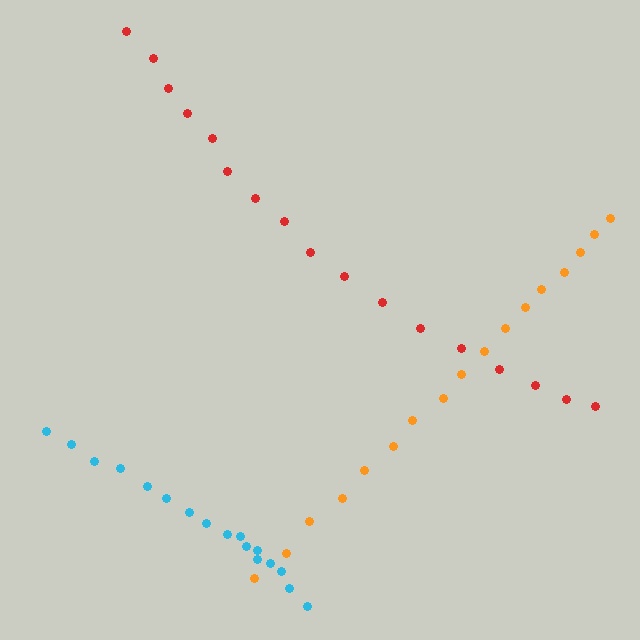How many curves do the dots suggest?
There are 3 distinct paths.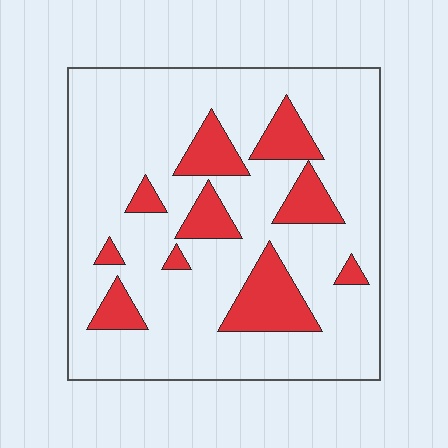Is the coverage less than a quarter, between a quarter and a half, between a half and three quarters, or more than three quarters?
Less than a quarter.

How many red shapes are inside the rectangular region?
10.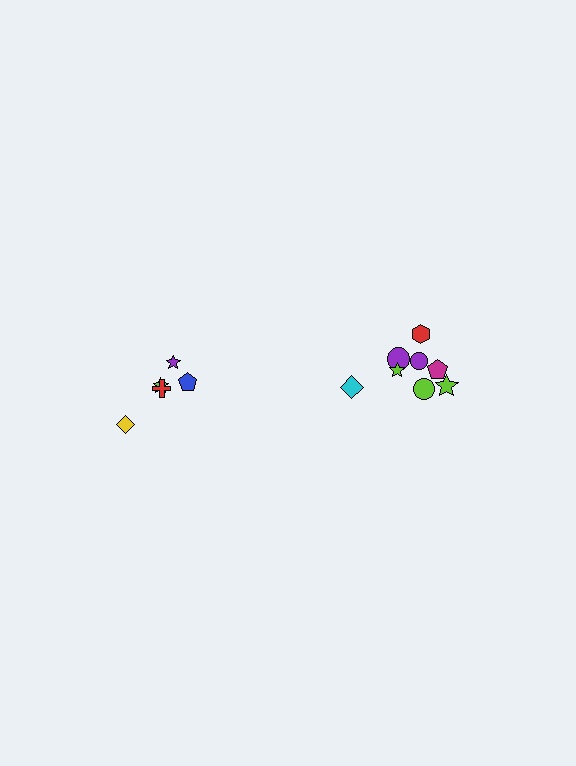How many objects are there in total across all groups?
There are 13 objects.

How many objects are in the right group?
There are 8 objects.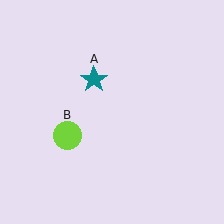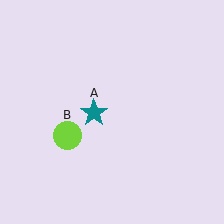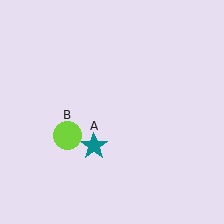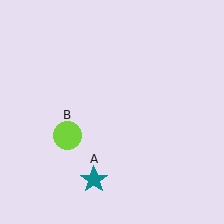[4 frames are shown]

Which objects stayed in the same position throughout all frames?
Lime circle (object B) remained stationary.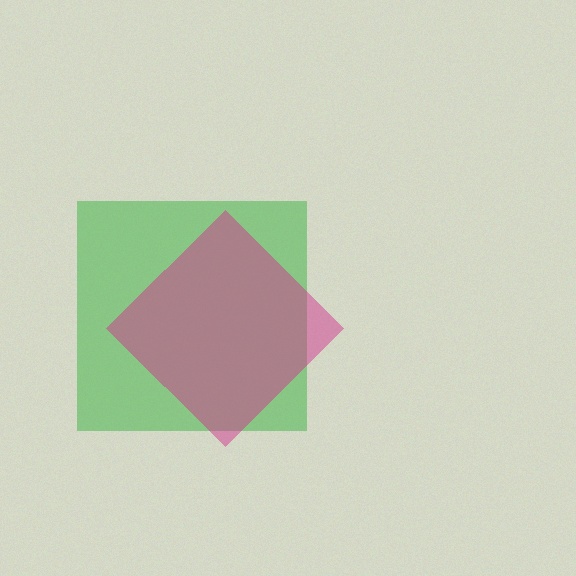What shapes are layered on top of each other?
The layered shapes are: a green square, a magenta diamond.